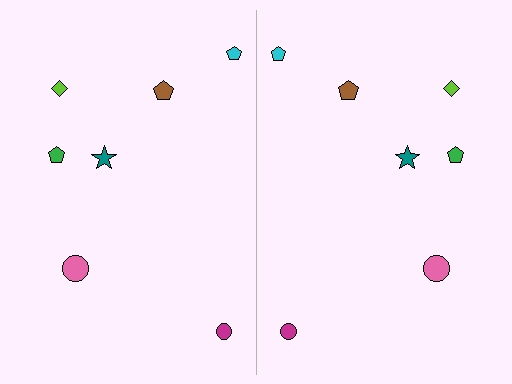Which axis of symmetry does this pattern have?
The pattern has a vertical axis of symmetry running through the center of the image.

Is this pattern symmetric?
Yes, this pattern has bilateral (reflection) symmetry.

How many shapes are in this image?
There are 14 shapes in this image.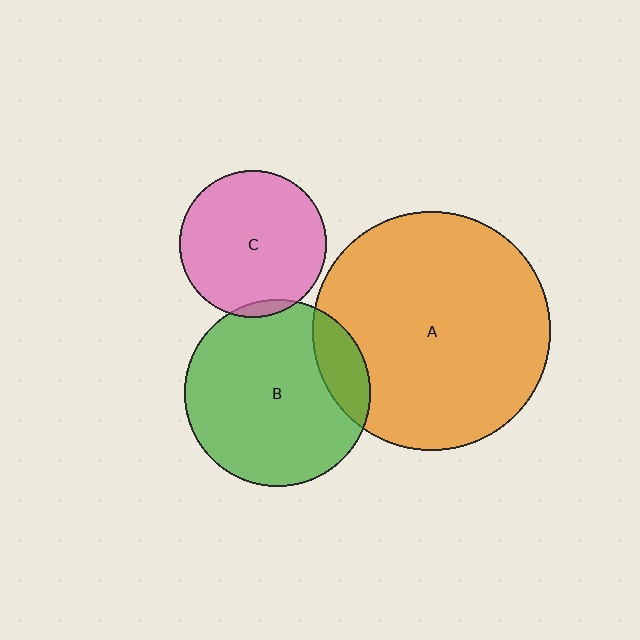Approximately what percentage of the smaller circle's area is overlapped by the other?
Approximately 5%.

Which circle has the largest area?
Circle A (orange).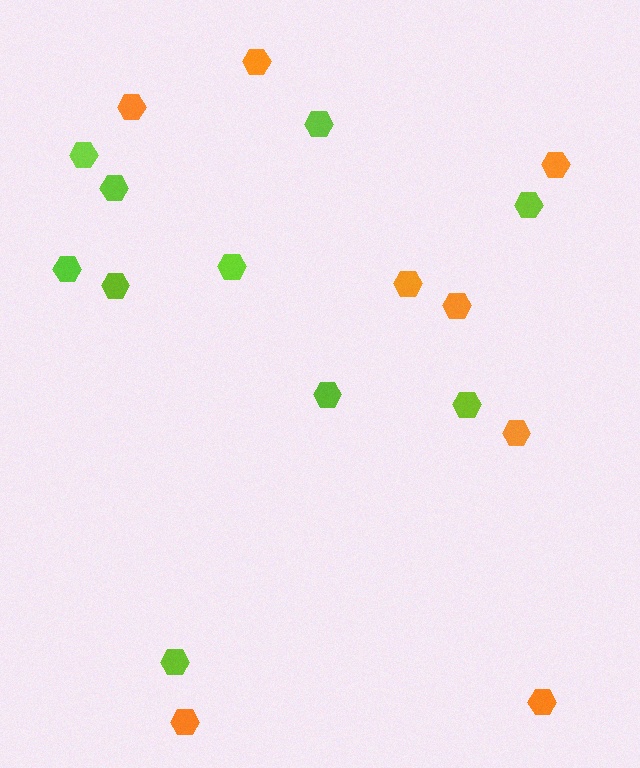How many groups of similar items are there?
There are 2 groups: one group of lime hexagons (10) and one group of orange hexagons (8).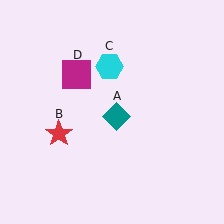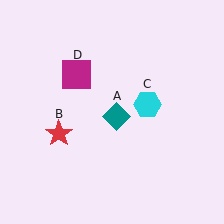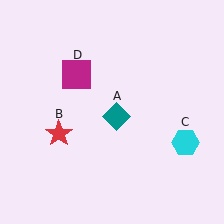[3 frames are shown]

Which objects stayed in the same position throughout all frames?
Teal diamond (object A) and red star (object B) and magenta square (object D) remained stationary.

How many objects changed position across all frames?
1 object changed position: cyan hexagon (object C).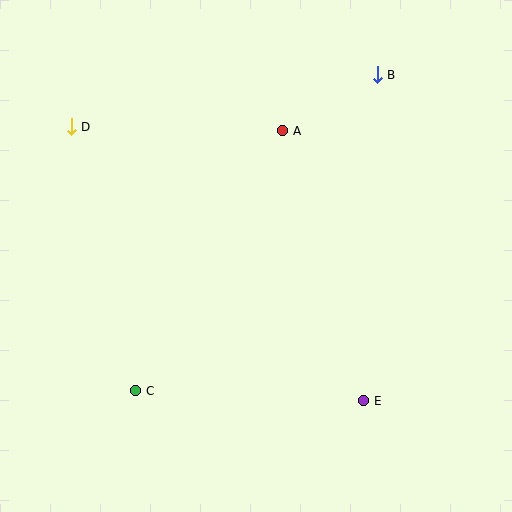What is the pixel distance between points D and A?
The distance between D and A is 211 pixels.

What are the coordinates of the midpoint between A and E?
The midpoint between A and E is at (323, 266).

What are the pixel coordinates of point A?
Point A is at (283, 131).